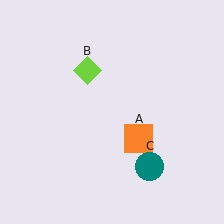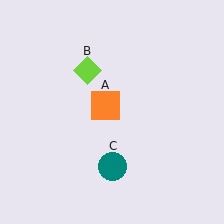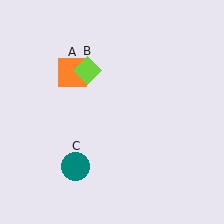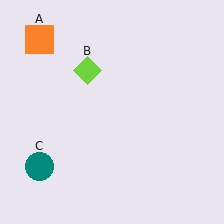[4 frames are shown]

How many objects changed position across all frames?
2 objects changed position: orange square (object A), teal circle (object C).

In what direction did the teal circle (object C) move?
The teal circle (object C) moved left.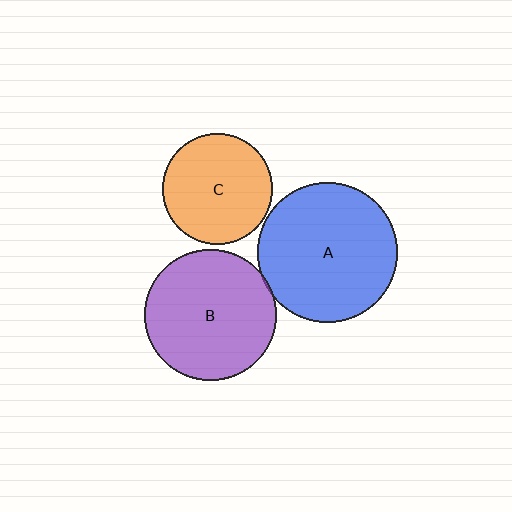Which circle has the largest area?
Circle A (blue).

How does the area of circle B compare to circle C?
Approximately 1.4 times.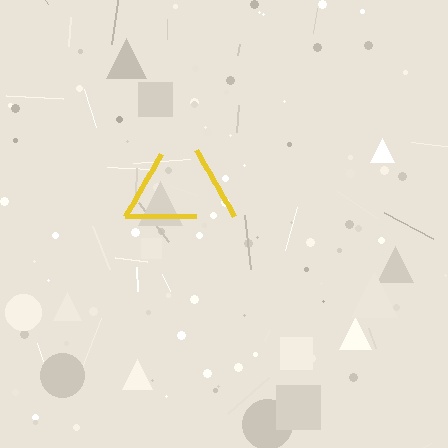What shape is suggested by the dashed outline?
The dashed outline suggests a triangle.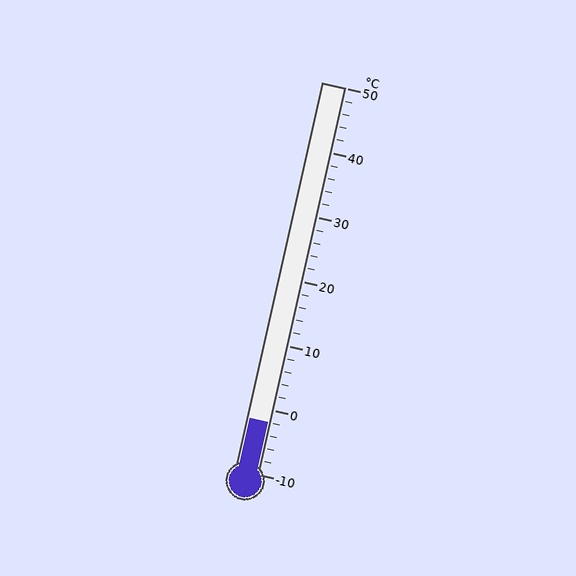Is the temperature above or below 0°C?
The temperature is below 0°C.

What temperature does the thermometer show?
The thermometer shows approximately -2°C.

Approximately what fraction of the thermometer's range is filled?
The thermometer is filled to approximately 15% of its range.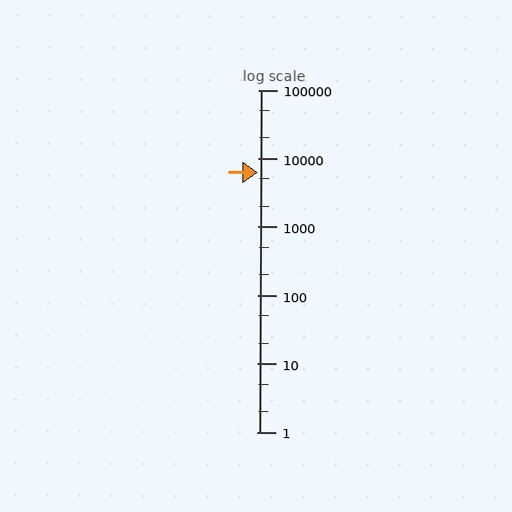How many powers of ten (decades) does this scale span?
The scale spans 5 decades, from 1 to 100000.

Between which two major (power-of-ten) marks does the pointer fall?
The pointer is between 1000 and 10000.